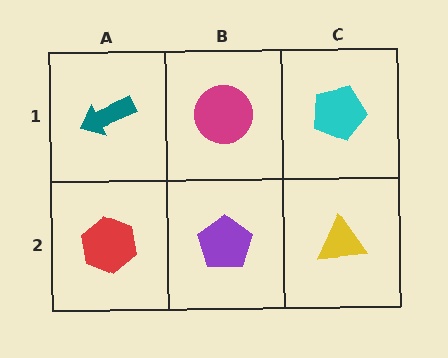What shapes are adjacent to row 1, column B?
A purple pentagon (row 2, column B), a teal arrow (row 1, column A), a cyan pentagon (row 1, column C).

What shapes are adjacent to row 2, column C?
A cyan pentagon (row 1, column C), a purple pentagon (row 2, column B).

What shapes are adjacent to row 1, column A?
A red hexagon (row 2, column A), a magenta circle (row 1, column B).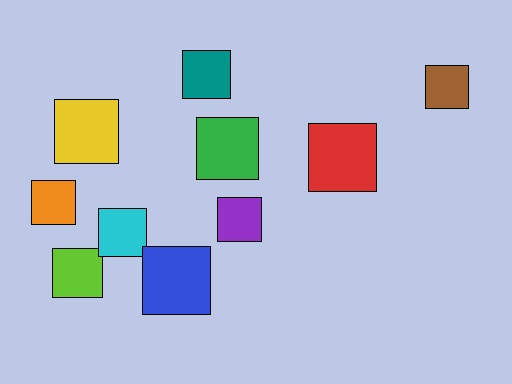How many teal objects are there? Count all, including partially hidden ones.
There is 1 teal object.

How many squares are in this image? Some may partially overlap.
There are 10 squares.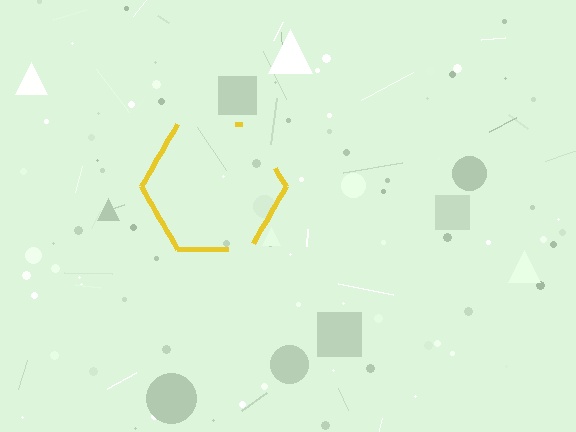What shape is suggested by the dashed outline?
The dashed outline suggests a hexagon.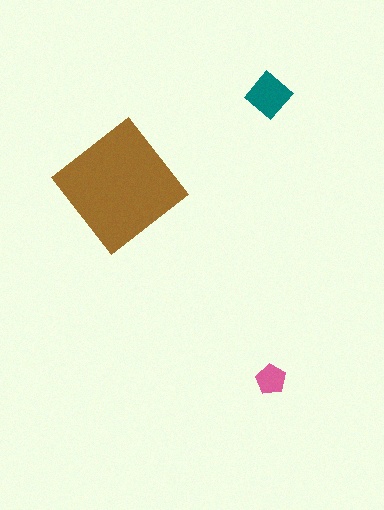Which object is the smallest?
The pink pentagon.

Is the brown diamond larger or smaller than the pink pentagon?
Larger.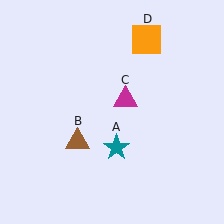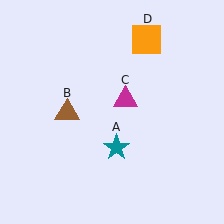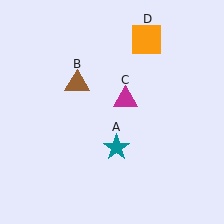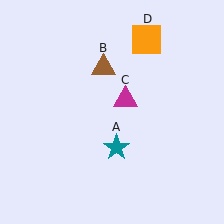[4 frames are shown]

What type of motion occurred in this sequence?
The brown triangle (object B) rotated clockwise around the center of the scene.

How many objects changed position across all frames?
1 object changed position: brown triangle (object B).